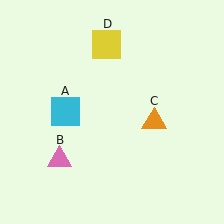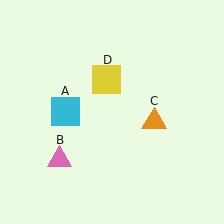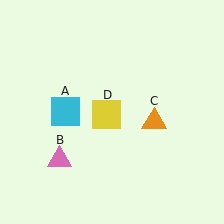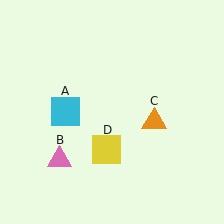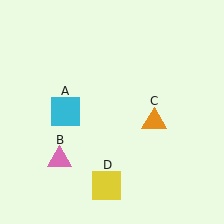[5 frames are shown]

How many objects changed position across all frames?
1 object changed position: yellow square (object D).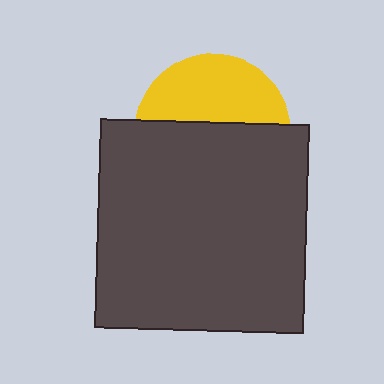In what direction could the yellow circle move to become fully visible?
The yellow circle could move up. That would shift it out from behind the dark gray square entirely.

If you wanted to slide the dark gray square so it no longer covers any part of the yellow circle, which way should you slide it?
Slide it down — that is the most direct way to separate the two shapes.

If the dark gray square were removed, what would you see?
You would see the complete yellow circle.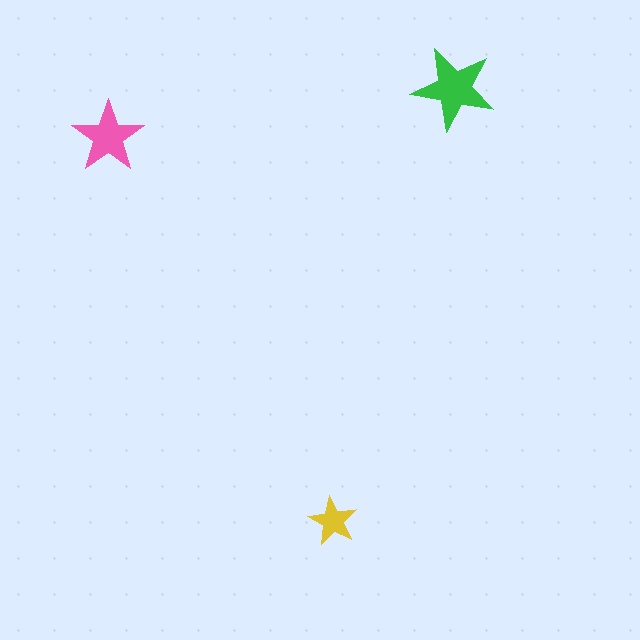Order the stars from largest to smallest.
the green one, the pink one, the yellow one.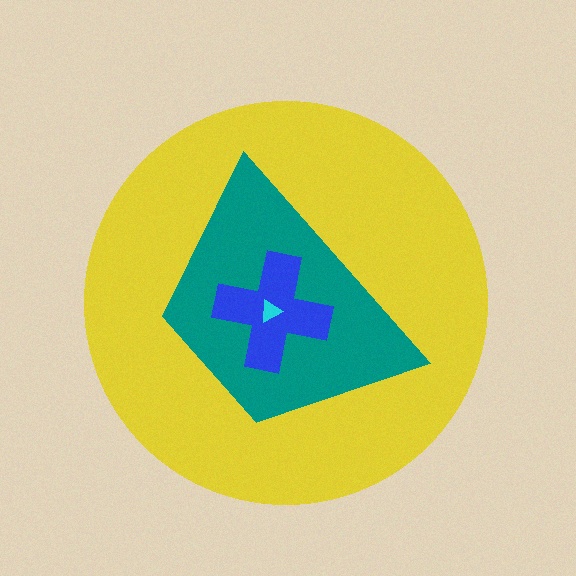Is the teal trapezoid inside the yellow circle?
Yes.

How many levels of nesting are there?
4.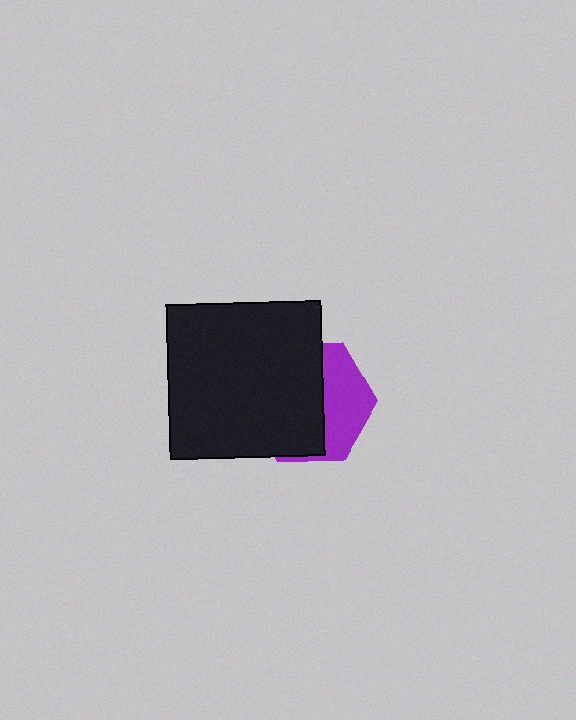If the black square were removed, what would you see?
You would see the complete purple hexagon.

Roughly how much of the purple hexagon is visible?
A small part of it is visible (roughly 37%).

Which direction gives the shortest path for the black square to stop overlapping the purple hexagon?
Moving left gives the shortest separation.